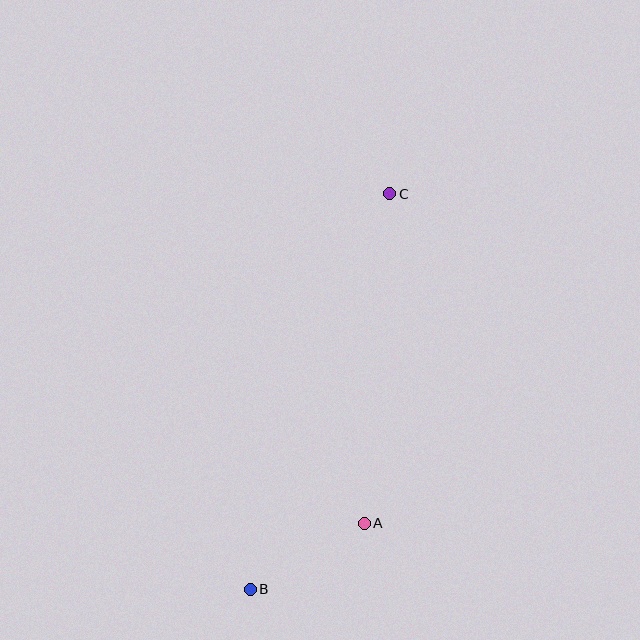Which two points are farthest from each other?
Points B and C are farthest from each other.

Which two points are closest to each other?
Points A and B are closest to each other.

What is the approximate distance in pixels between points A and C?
The distance between A and C is approximately 331 pixels.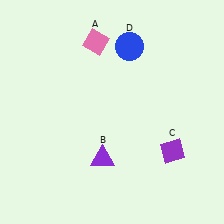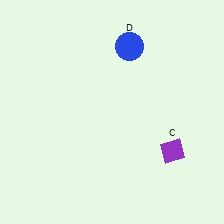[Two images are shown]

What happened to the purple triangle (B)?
The purple triangle (B) was removed in Image 2. It was in the bottom-left area of Image 1.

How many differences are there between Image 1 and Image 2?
There are 2 differences between the two images.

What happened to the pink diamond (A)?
The pink diamond (A) was removed in Image 2. It was in the top-left area of Image 1.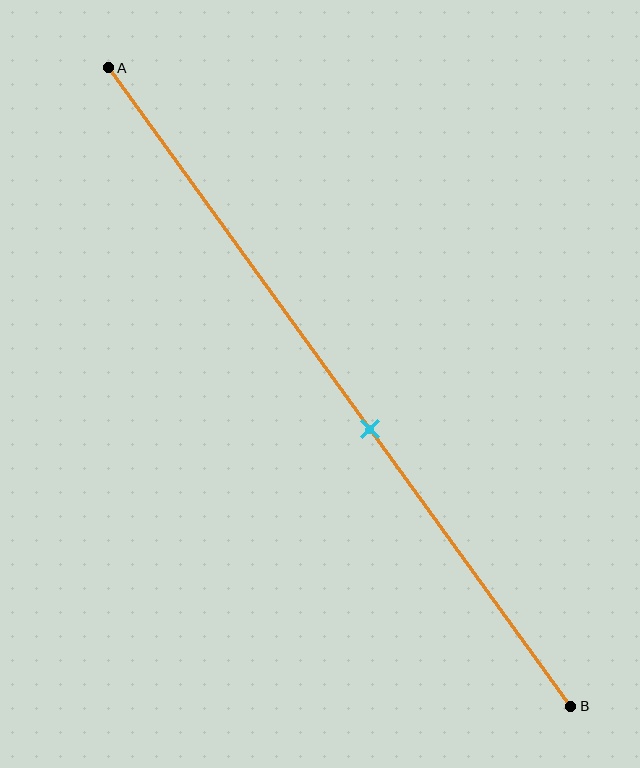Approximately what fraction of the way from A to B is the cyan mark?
The cyan mark is approximately 55% of the way from A to B.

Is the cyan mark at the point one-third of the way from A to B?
No, the mark is at about 55% from A, not at the 33% one-third point.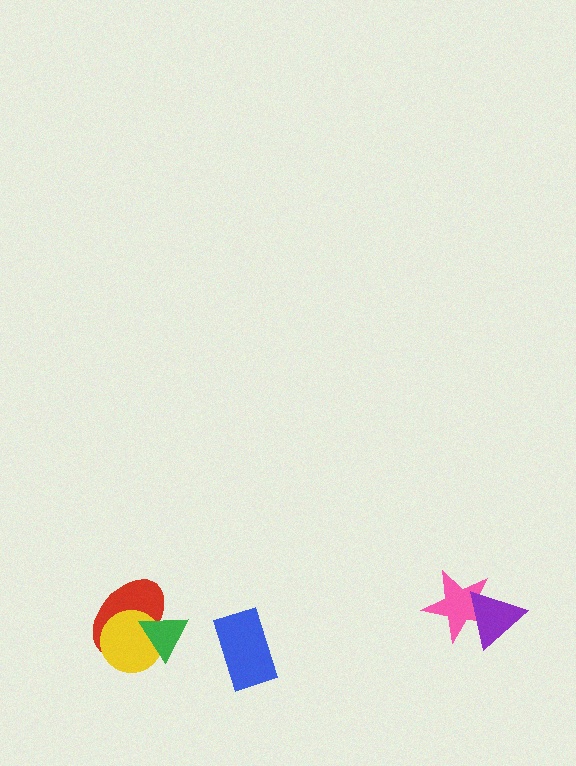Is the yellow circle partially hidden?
Yes, it is partially covered by another shape.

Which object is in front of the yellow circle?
The green triangle is in front of the yellow circle.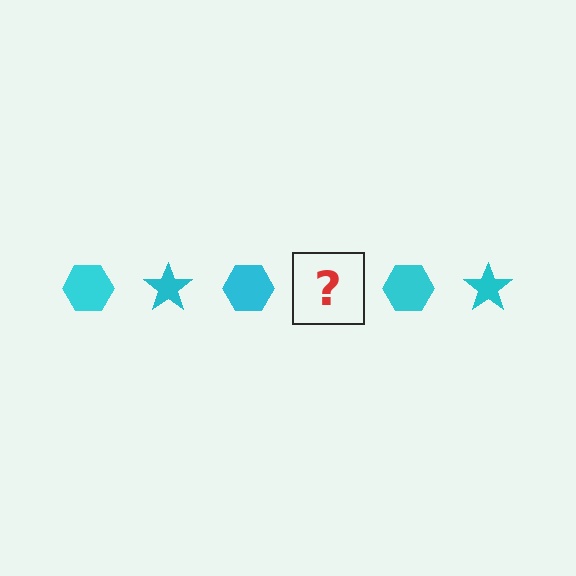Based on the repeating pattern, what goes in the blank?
The blank should be a cyan star.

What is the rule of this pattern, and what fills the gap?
The rule is that the pattern cycles through hexagon, star shapes in cyan. The gap should be filled with a cyan star.